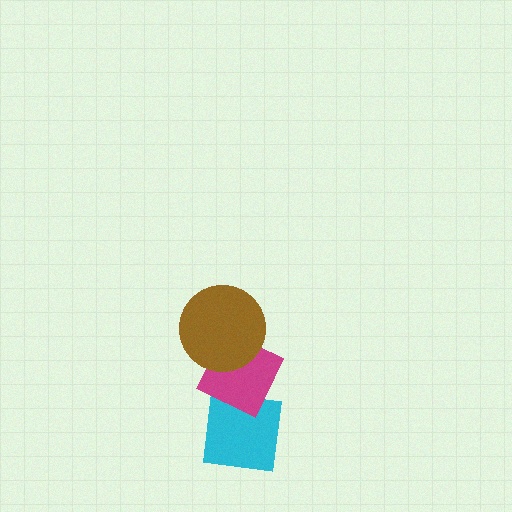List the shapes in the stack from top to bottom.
From top to bottom: the brown circle, the magenta diamond, the cyan square.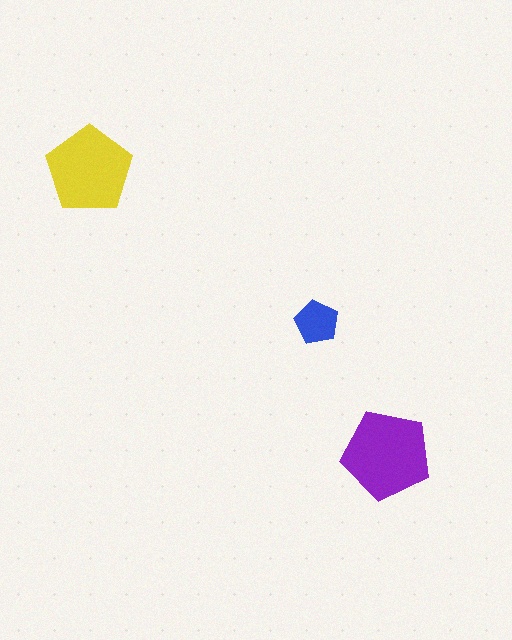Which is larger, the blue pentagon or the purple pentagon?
The purple one.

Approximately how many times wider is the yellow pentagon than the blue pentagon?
About 2 times wider.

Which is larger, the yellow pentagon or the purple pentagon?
The purple one.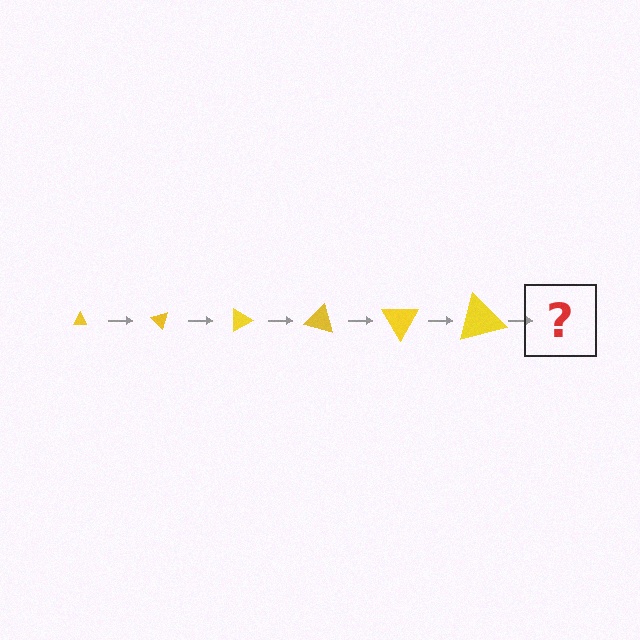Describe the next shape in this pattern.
It should be a triangle, larger than the previous one and rotated 270 degrees from the start.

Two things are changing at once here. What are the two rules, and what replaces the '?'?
The two rules are that the triangle grows larger each step and it rotates 45 degrees each step. The '?' should be a triangle, larger than the previous one and rotated 270 degrees from the start.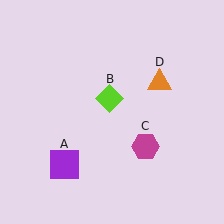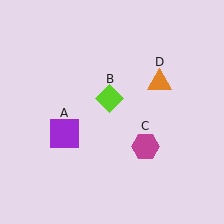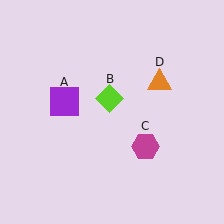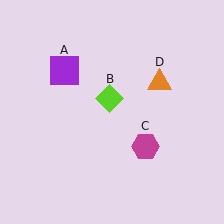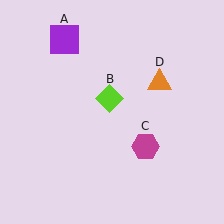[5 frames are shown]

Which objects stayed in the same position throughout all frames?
Lime diamond (object B) and magenta hexagon (object C) and orange triangle (object D) remained stationary.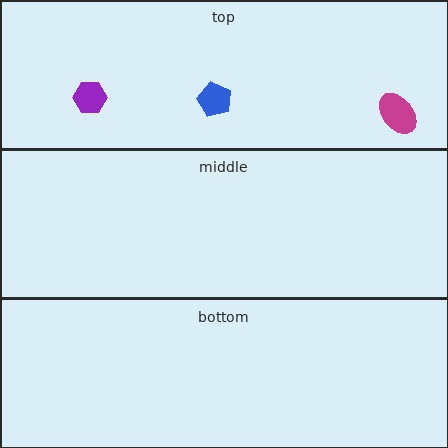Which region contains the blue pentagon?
The top region.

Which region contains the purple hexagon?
The top region.